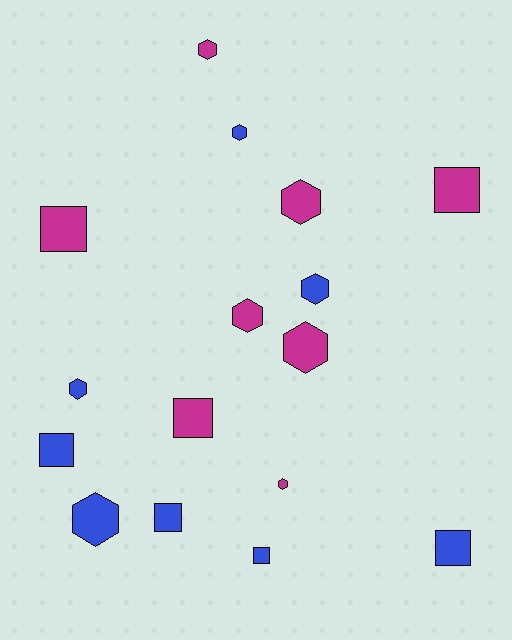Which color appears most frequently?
Blue, with 8 objects.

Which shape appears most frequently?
Hexagon, with 9 objects.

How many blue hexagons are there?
There are 4 blue hexagons.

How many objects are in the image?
There are 16 objects.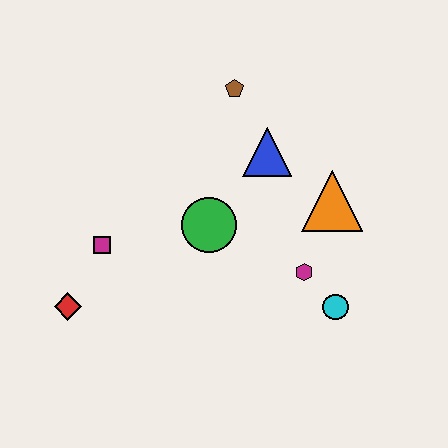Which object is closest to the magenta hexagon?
The cyan circle is closest to the magenta hexagon.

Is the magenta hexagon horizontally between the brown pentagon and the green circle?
No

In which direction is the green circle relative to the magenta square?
The green circle is to the right of the magenta square.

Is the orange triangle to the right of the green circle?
Yes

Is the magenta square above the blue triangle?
No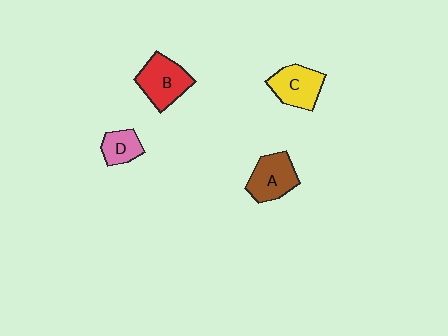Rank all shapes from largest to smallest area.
From largest to smallest: B (red), A (brown), C (yellow), D (pink).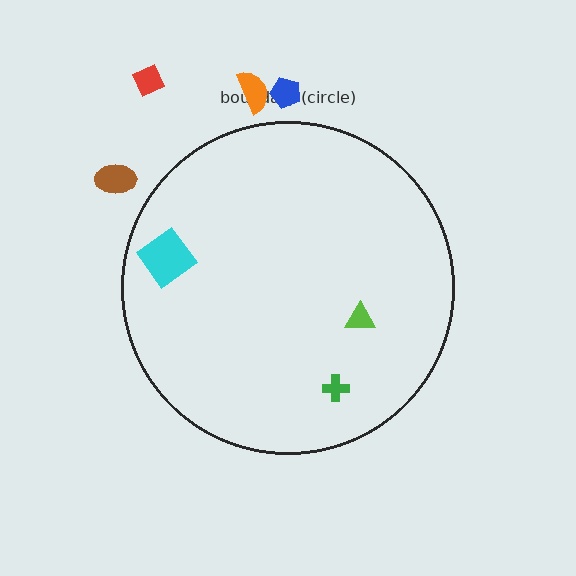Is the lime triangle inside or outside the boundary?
Inside.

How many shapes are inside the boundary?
3 inside, 4 outside.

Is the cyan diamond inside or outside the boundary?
Inside.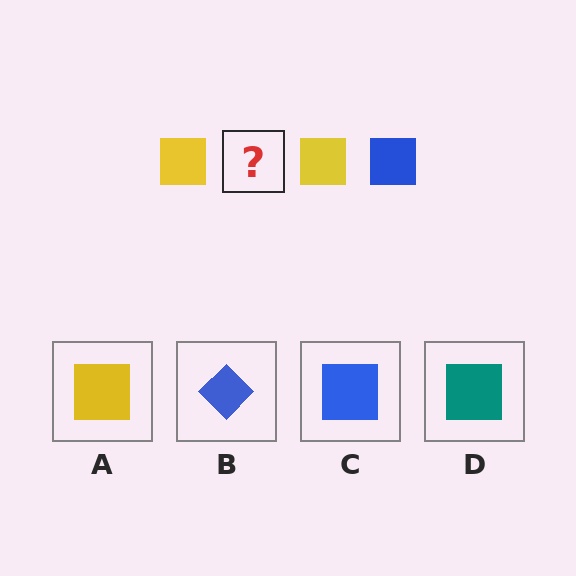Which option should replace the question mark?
Option C.